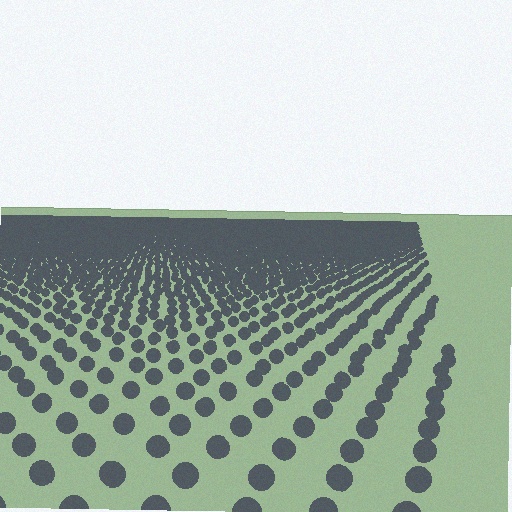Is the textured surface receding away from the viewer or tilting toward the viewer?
The surface is receding away from the viewer. Texture elements get smaller and denser toward the top.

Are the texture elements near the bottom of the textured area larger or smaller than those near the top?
Larger. Near the bottom, elements are closer to the viewer and appear at a bigger on-screen size.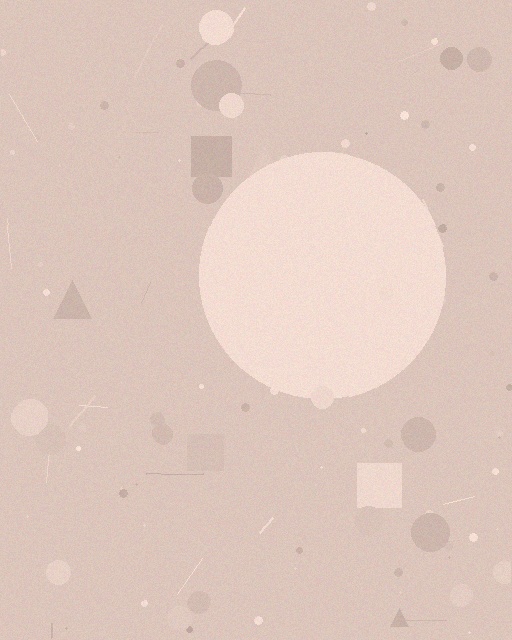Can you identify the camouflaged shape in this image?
The camouflaged shape is a circle.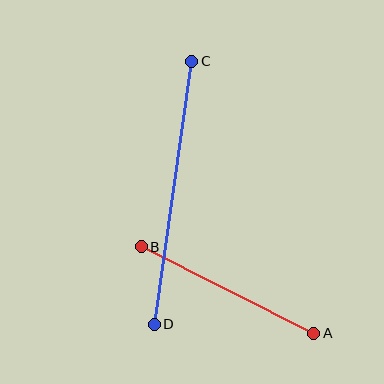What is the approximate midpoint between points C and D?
The midpoint is at approximately (173, 193) pixels.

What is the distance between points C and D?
The distance is approximately 266 pixels.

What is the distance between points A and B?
The distance is approximately 193 pixels.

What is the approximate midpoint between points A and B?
The midpoint is at approximately (228, 290) pixels.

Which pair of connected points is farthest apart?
Points C and D are farthest apart.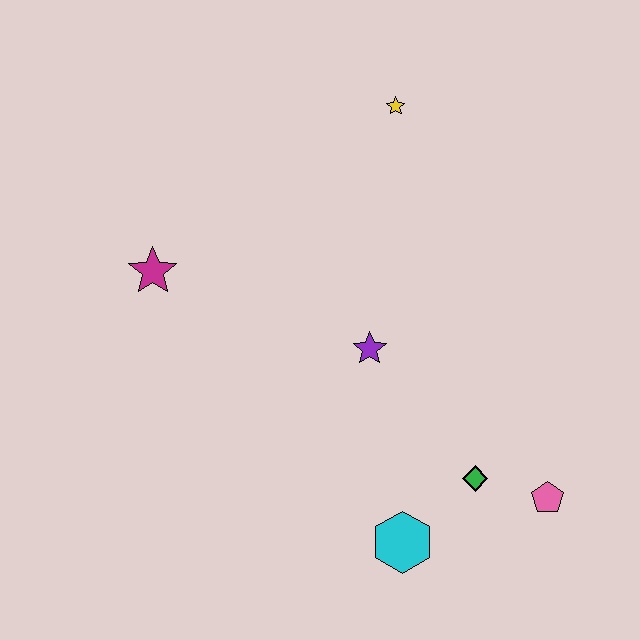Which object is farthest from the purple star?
The yellow star is farthest from the purple star.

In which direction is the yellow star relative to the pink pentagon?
The yellow star is above the pink pentagon.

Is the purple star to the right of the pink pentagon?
No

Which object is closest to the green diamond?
The pink pentagon is closest to the green diamond.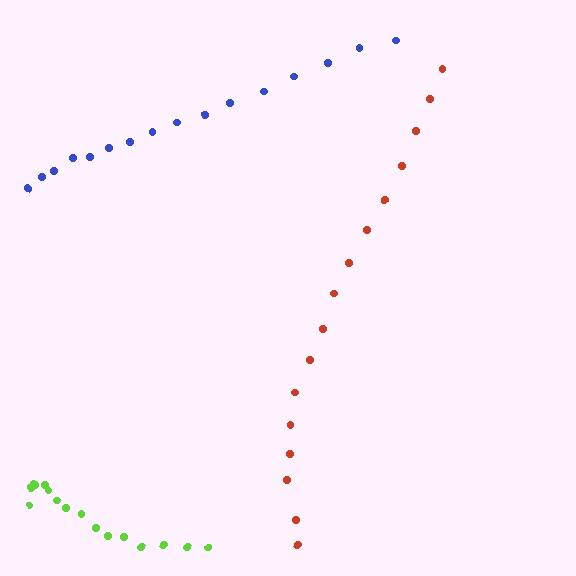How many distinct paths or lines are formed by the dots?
There are 3 distinct paths.